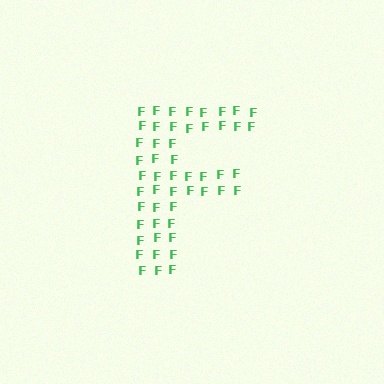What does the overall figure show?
The overall figure shows the letter F.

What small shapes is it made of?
It is made of small letter F's.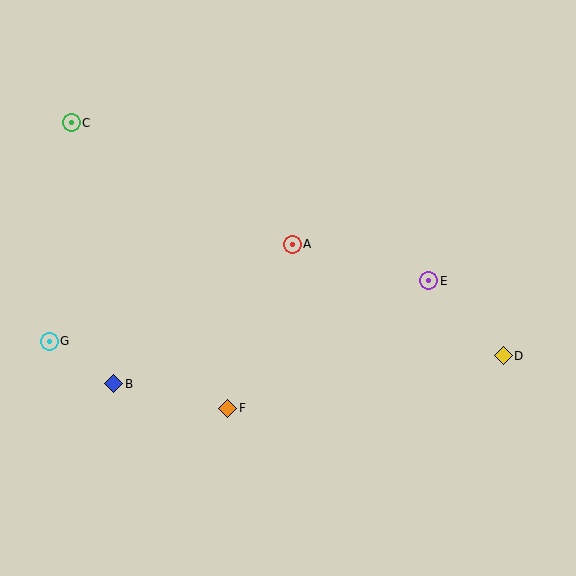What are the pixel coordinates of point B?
Point B is at (114, 384).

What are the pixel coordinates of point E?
Point E is at (429, 281).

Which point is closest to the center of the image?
Point A at (292, 244) is closest to the center.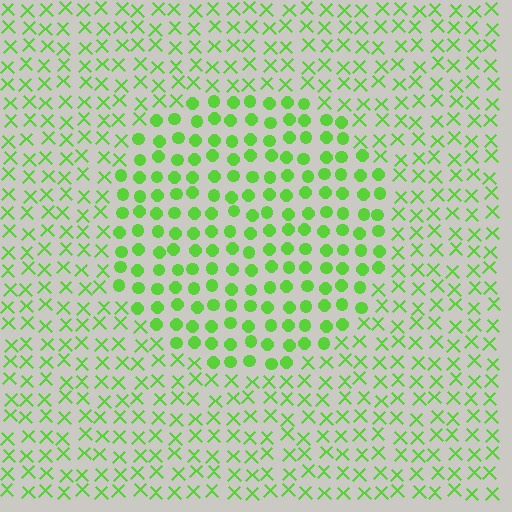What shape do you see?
I see a circle.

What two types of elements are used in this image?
The image uses circles inside the circle region and X marks outside it.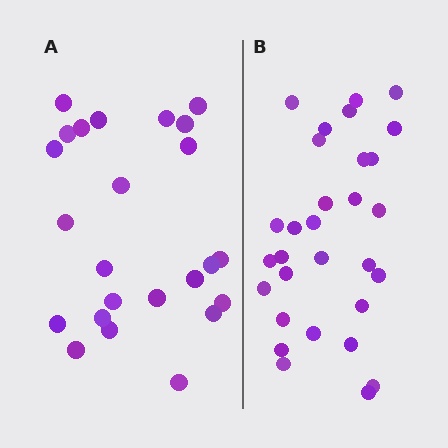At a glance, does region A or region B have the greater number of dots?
Region B (the right region) has more dots.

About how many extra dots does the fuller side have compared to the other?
Region B has about 6 more dots than region A.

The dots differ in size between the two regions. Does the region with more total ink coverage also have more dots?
No. Region A has more total ink coverage because its dots are larger, but region B actually contains more individual dots. Total area can be misleading — the number of items is what matters here.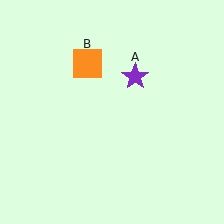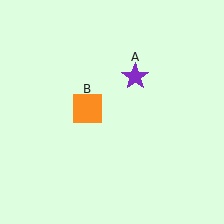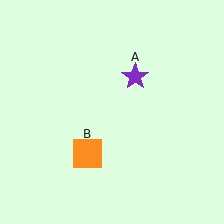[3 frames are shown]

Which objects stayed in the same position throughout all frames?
Purple star (object A) remained stationary.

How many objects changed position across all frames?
1 object changed position: orange square (object B).